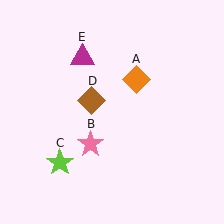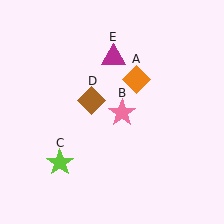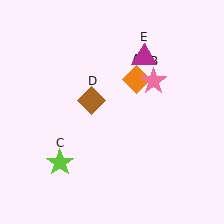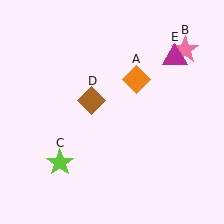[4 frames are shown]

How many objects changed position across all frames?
2 objects changed position: pink star (object B), magenta triangle (object E).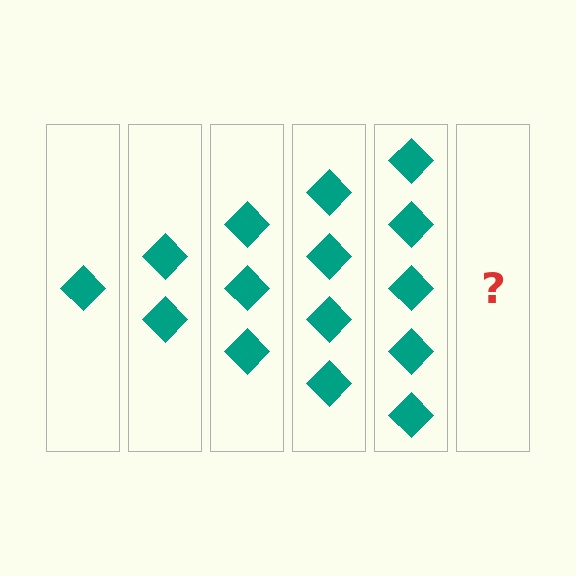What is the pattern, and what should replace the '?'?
The pattern is that each step adds one more diamond. The '?' should be 6 diamonds.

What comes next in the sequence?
The next element should be 6 diamonds.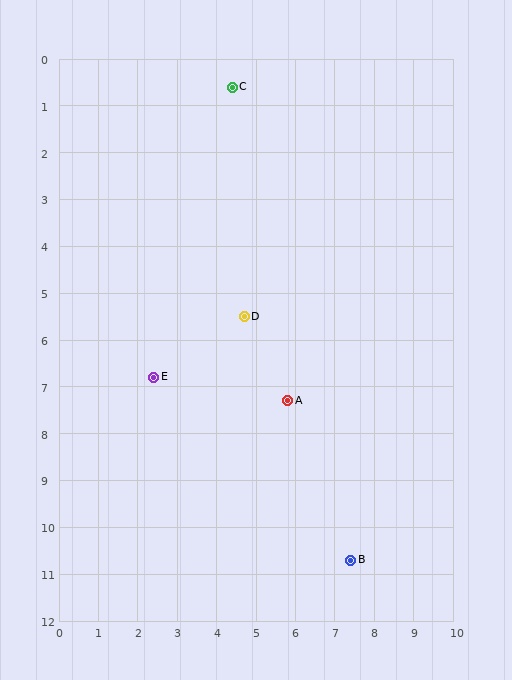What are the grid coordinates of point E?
Point E is at approximately (2.4, 6.8).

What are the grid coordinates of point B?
Point B is at approximately (7.4, 10.7).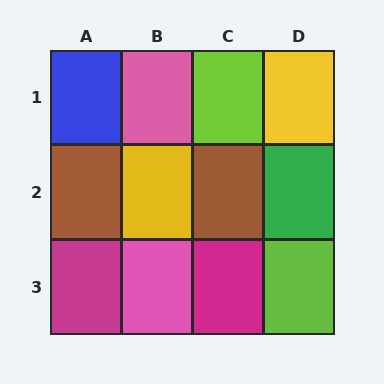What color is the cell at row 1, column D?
Yellow.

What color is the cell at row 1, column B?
Pink.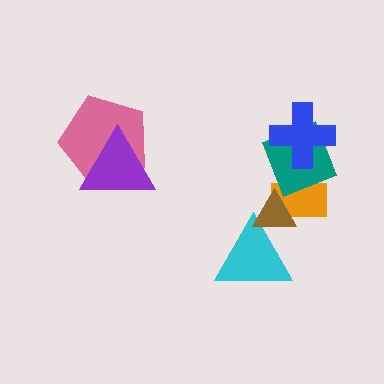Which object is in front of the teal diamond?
The blue cross is in front of the teal diamond.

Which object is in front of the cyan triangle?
The brown triangle is in front of the cyan triangle.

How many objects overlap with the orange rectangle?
2 objects overlap with the orange rectangle.